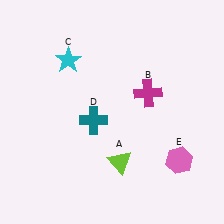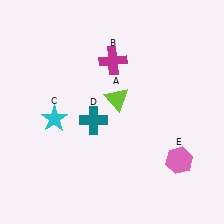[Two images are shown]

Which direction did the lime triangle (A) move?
The lime triangle (A) moved up.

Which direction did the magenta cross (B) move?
The magenta cross (B) moved left.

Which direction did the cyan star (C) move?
The cyan star (C) moved down.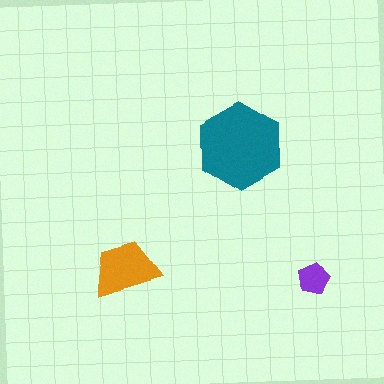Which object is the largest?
The teal hexagon.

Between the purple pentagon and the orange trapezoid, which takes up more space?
The orange trapezoid.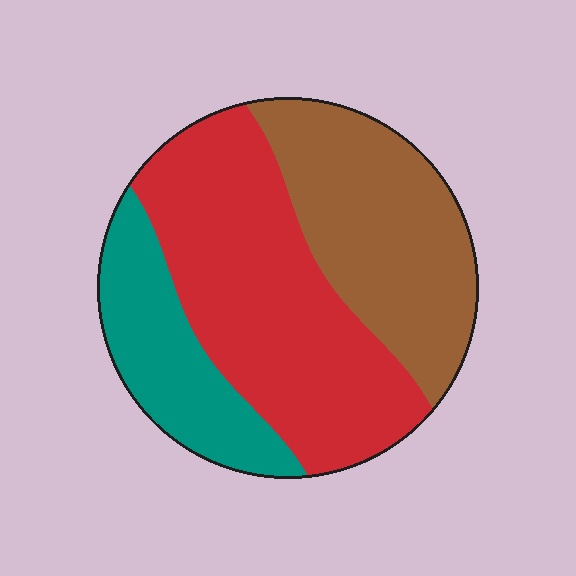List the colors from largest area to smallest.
From largest to smallest: red, brown, teal.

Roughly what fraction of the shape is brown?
Brown takes up about one third (1/3) of the shape.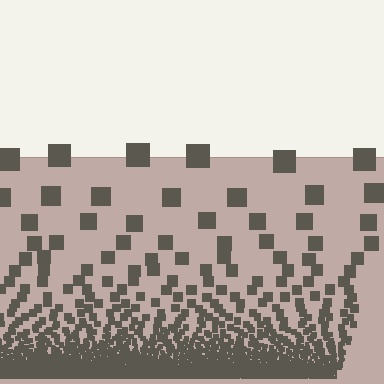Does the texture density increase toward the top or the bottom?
Density increases toward the bottom.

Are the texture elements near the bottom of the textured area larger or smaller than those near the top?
Smaller. The gradient is inverted — elements near the bottom are smaller and denser.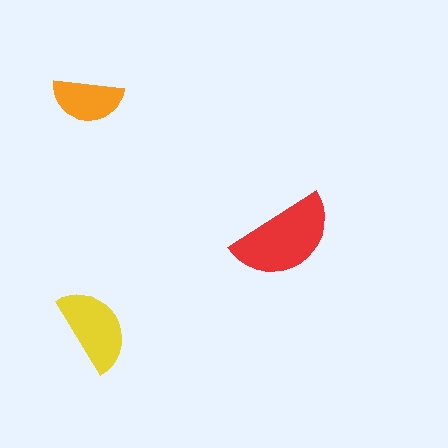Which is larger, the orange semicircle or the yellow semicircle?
The yellow one.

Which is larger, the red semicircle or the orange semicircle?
The red one.